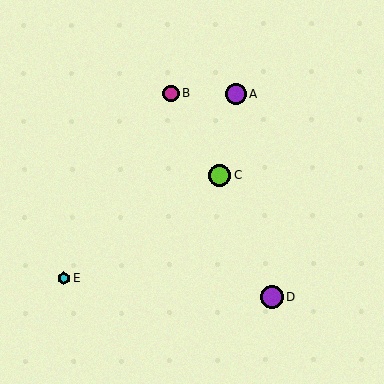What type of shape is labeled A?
Shape A is a purple circle.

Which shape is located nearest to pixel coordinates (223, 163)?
The lime circle (labeled C) at (219, 175) is nearest to that location.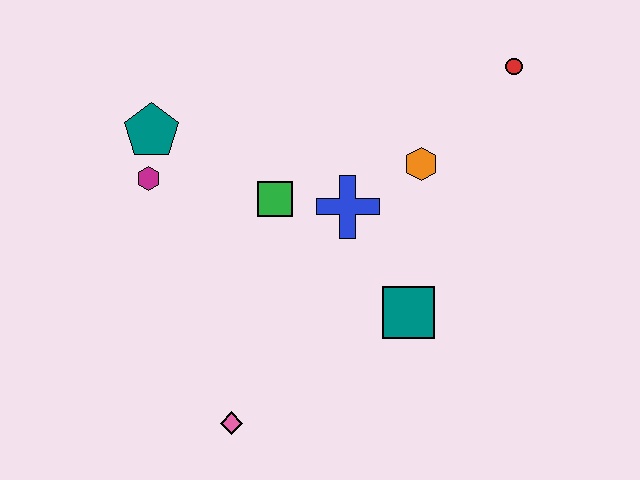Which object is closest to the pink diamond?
The teal square is closest to the pink diamond.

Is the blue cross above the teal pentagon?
No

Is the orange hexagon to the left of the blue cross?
No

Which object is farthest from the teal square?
The teal pentagon is farthest from the teal square.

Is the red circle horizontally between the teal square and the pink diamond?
No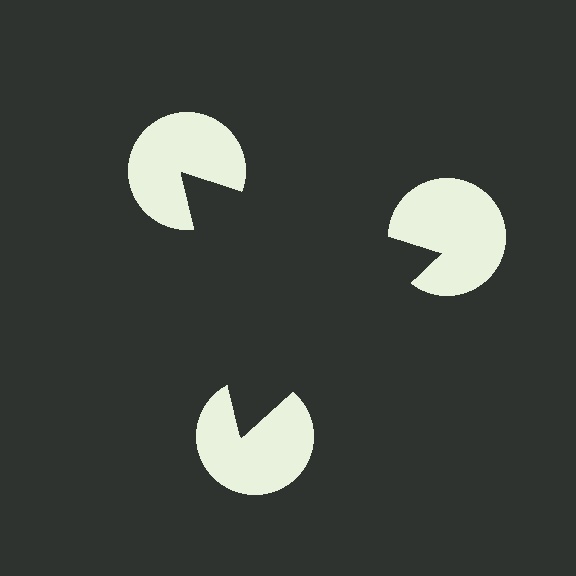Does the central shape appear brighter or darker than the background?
It typically appears slightly darker than the background, even though no actual brightness change is drawn.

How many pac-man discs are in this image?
There are 3 — one at each vertex of the illusory triangle.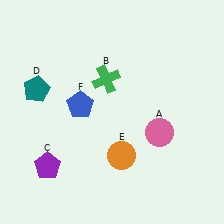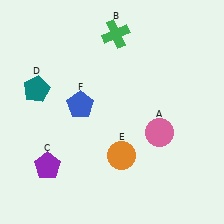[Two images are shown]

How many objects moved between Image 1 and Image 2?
1 object moved between the two images.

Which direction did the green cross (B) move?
The green cross (B) moved up.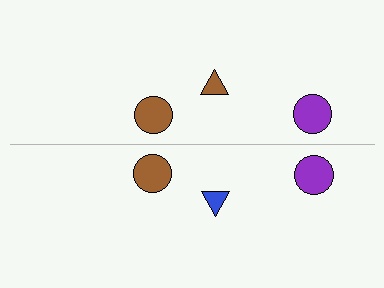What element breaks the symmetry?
The blue triangle on the bottom side breaks the symmetry — its mirror counterpart is brown.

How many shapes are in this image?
There are 6 shapes in this image.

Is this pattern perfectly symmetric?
No, the pattern is not perfectly symmetric. The blue triangle on the bottom side breaks the symmetry — its mirror counterpart is brown.